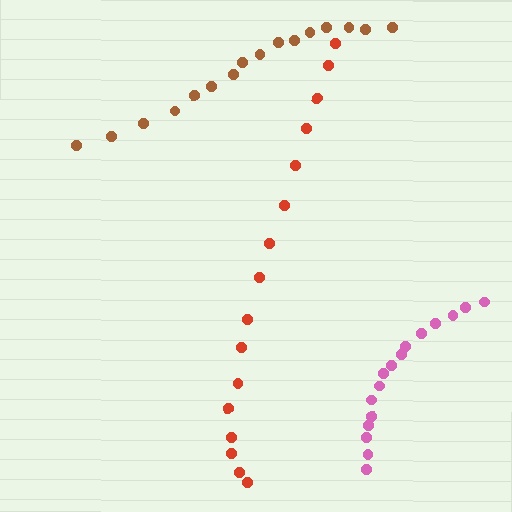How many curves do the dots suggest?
There are 3 distinct paths.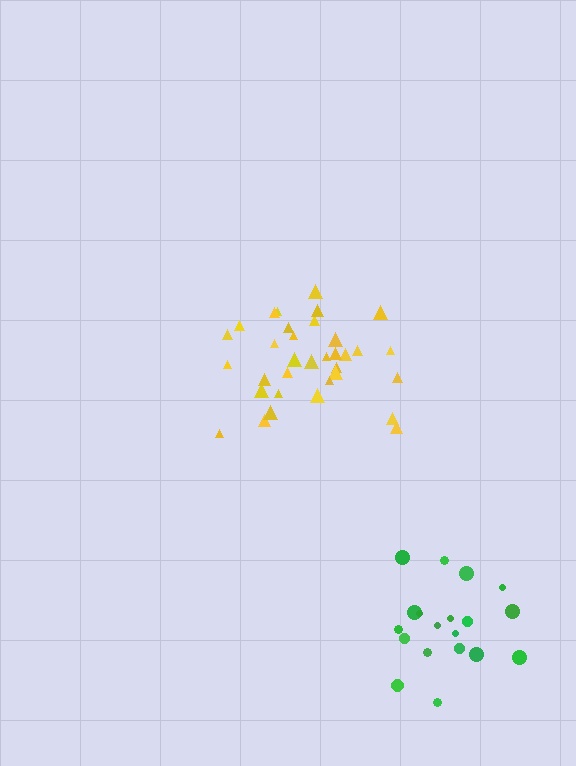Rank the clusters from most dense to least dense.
green, yellow.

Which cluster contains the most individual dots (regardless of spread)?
Yellow (34).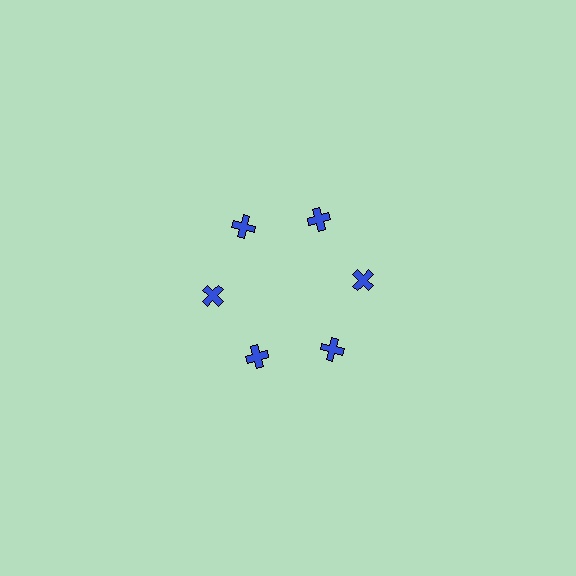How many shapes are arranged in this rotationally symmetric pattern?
There are 6 shapes, arranged in 6 groups of 1.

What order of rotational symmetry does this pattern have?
This pattern has 6-fold rotational symmetry.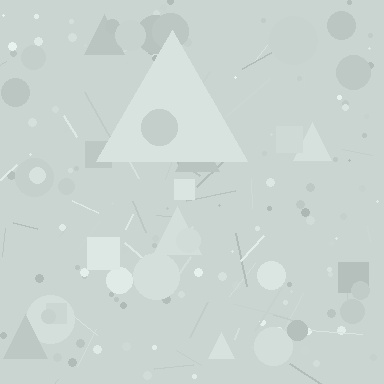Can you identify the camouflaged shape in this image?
The camouflaged shape is a triangle.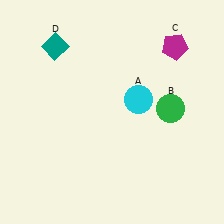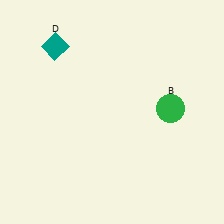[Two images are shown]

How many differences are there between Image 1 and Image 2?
There are 2 differences between the two images.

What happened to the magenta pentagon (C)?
The magenta pentagon (C) was removed in Image 2. It was in the top-right area of Image 1.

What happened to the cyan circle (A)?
The cyan circle (A) was removed in Image 2. It was in the top-right area of Image 1.